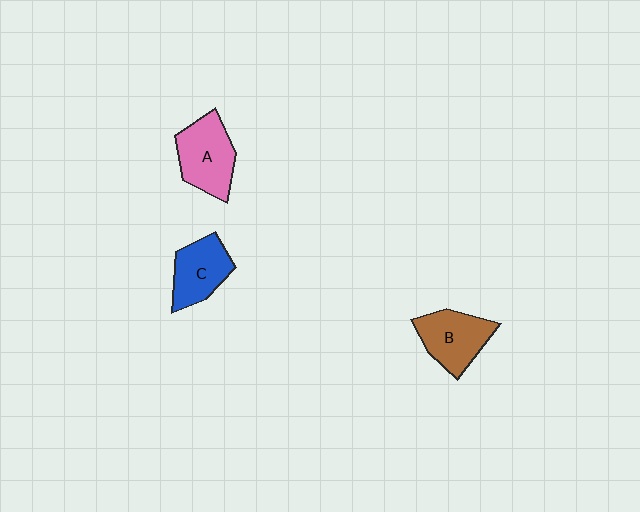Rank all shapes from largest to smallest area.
From largest to smallest: A (pink), B (brown), C (blue).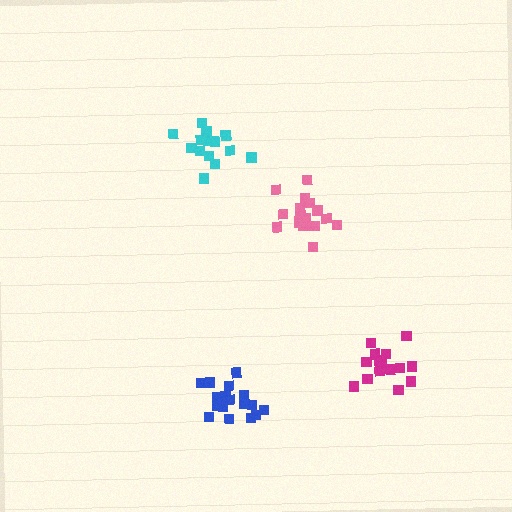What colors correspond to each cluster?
The clusters are colored: blue, magenta, cyan, pink.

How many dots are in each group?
Group 1: 19 dots, Group 2: 17 dots, Group 3: 15 dots, Group 4: 18 dots (69 total).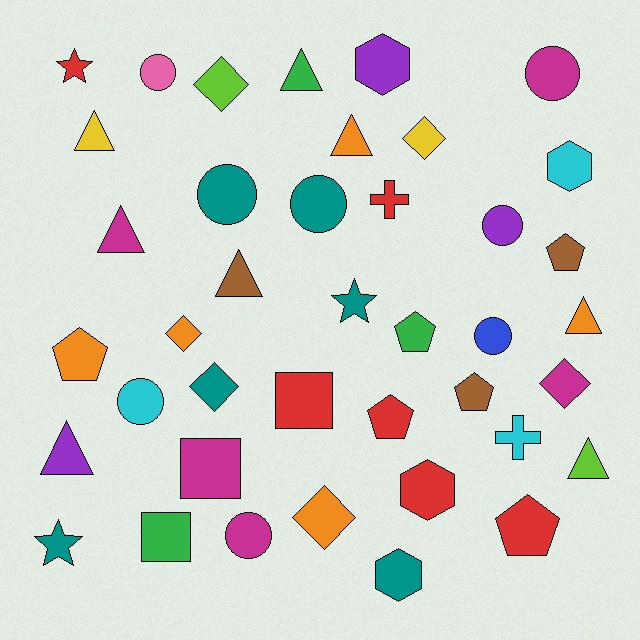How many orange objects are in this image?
There are 5 orange objects.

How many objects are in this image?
There are 40 objects.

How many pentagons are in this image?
There are 6 pentagons.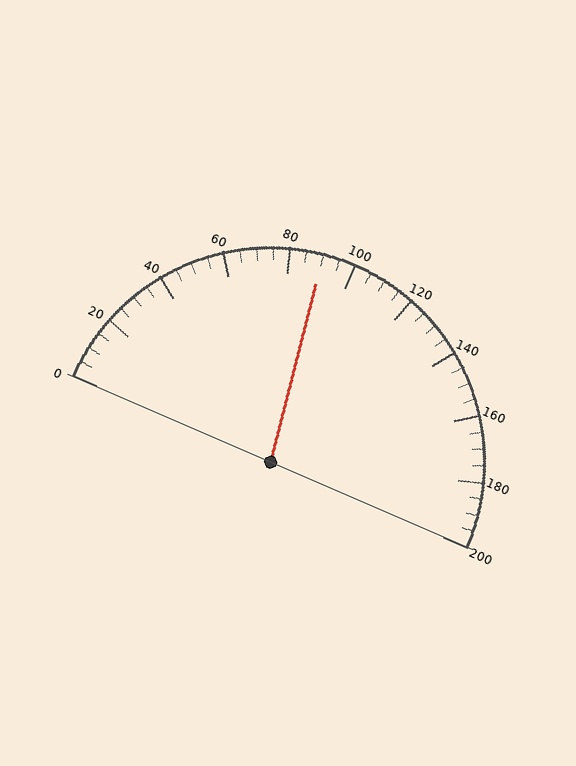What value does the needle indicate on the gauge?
The needle indicates approximately 90.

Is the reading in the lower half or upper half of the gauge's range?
The reading is in the lower half of the range (0 to 200).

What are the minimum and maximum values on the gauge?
The gauge ranges from 0 to 200.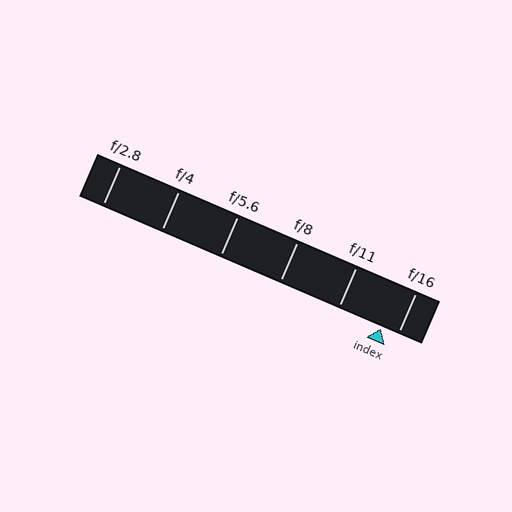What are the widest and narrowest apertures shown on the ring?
The widest aperture shown is f/2.8 and the narrowest is f/16.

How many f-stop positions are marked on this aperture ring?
There are 6 f-stop positions marked.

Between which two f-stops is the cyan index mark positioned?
The index mark is between f/11 and f/16.